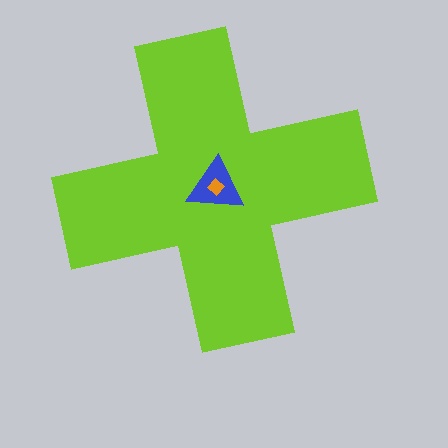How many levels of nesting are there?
3.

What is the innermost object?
The orange diamond.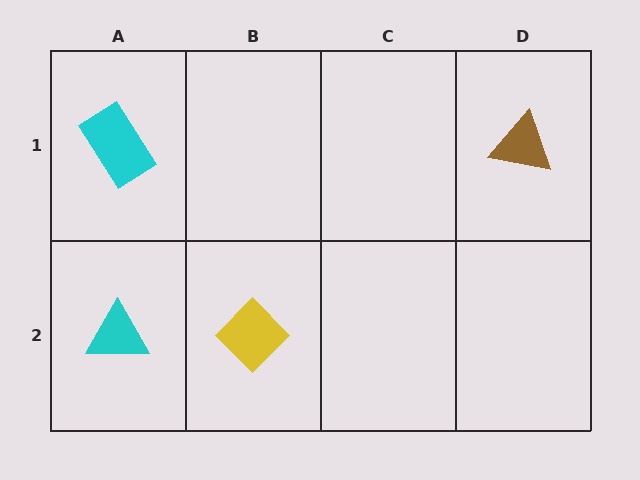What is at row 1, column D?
A brown triangle.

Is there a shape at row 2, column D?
No, that cell is empty.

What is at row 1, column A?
A cyan rectangle.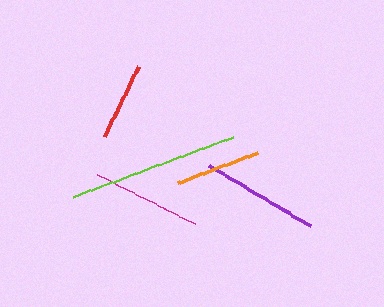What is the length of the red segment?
The red segment is approximately 78 pixels long.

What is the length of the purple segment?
The purple segment is approximately 118 pixels long.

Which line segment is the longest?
The lime line is the longest at approximately 171 pixels.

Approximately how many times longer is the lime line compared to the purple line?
The lime line is approximately 1.4 times the length of the purple line.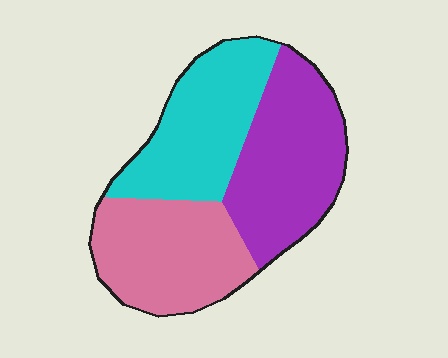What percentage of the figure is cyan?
Cyan takes up about one third (1/3) of the figure.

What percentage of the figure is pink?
Pink takes up about one third (1/3) of the figure.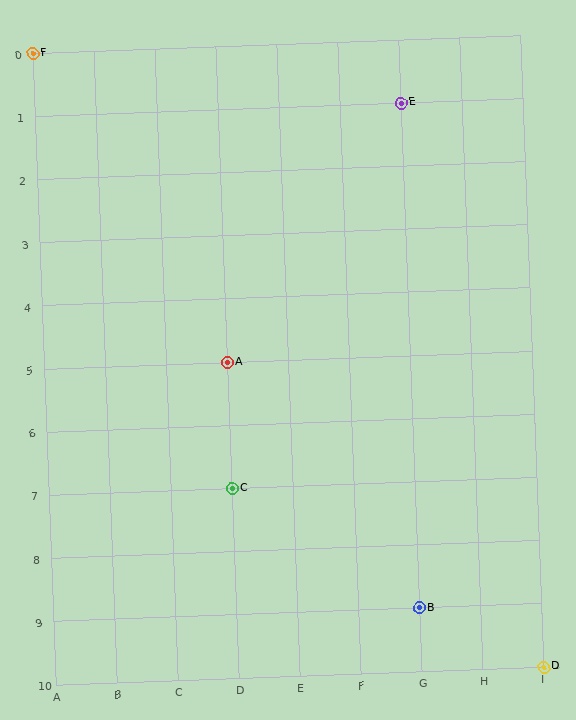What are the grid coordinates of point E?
Point E is at grid coordinates (G, 1).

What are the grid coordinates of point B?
Point B is at grid coordinates (G, 9).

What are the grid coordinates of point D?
Point D is at grid coordinates (I, 10).